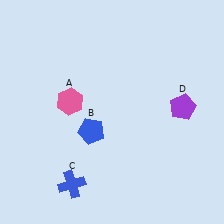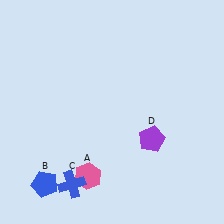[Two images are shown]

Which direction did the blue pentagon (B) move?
The blue pentagon (B) moved down.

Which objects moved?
The objects that moved are: the pink hexagon (A), the blue pentagon (B), the purple pentagon (D).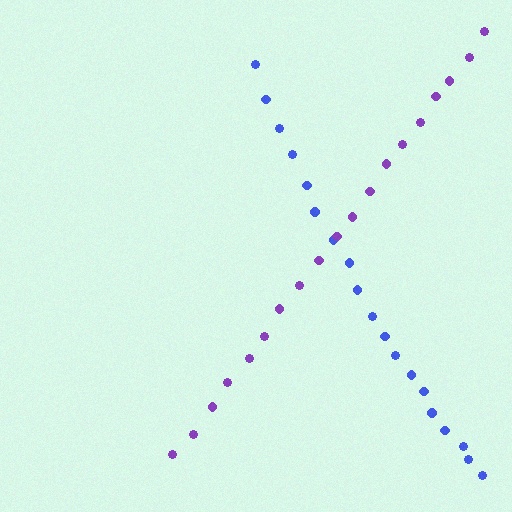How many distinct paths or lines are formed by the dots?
There are 2 distinct paths.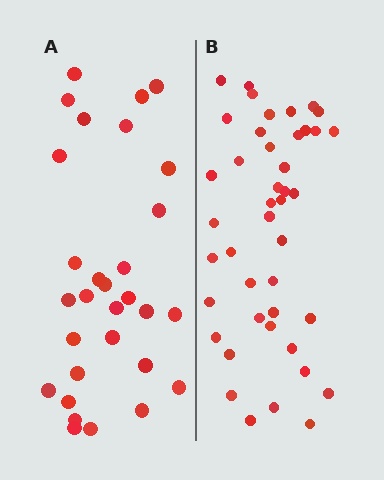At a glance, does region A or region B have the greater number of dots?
Region B (the right region) has more dots.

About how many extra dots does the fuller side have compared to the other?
Region B has approximately 15 more dots than region A.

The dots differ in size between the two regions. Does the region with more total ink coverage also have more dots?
No. Region A has more total ink coverage because its dots are larger, but region B actually contains more individual dots. Total area can be misleading — the number of items is what matters here.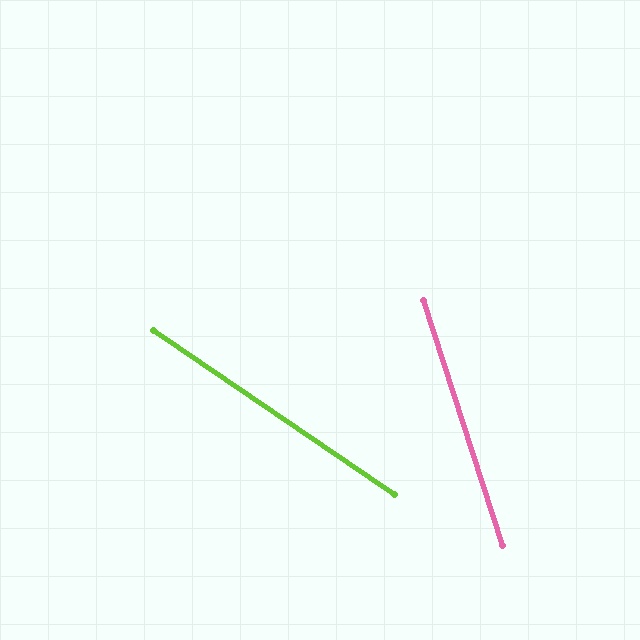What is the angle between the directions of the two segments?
Approximately 38 degrees.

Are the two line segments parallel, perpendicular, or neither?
Neither parallel nor perpendicular — they differ by about 38°.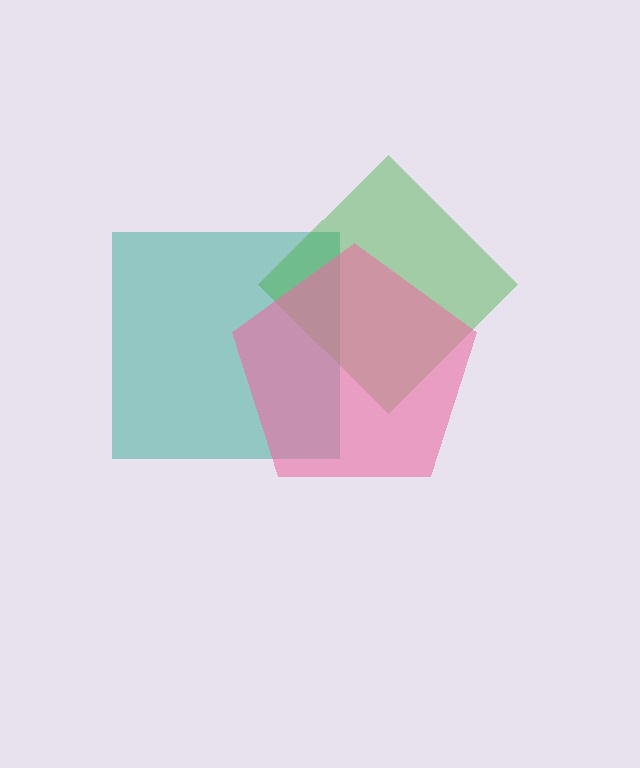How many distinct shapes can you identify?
There are 3 distinct shapes: a teal square, a green diamond, a pink pentagon.